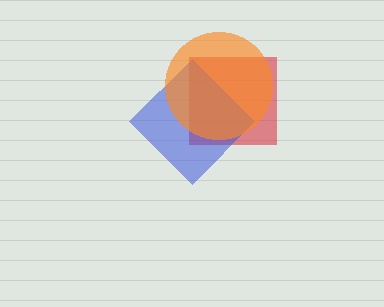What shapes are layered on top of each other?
The layered shapes are: a red square, a blue diamond, an orange circle.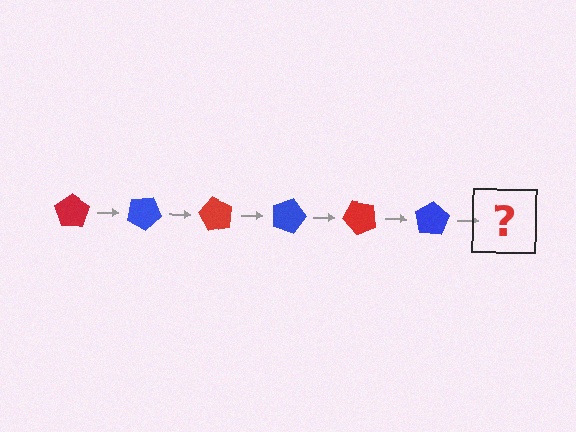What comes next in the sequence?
The next element should be a red pentagon, rotated 180 degrees from the start.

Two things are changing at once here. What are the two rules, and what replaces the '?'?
The two rules are that it rotates 30 degrees each step and the color cycles through red and blue. The '?' should be a red pentagon, rotated 180 degrees from the start.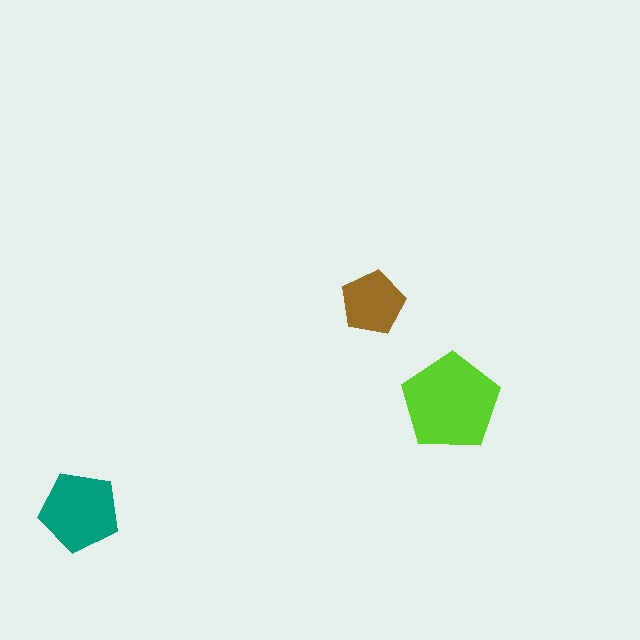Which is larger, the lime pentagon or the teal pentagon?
The lime one.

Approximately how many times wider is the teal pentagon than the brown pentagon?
About 1.5 times wider.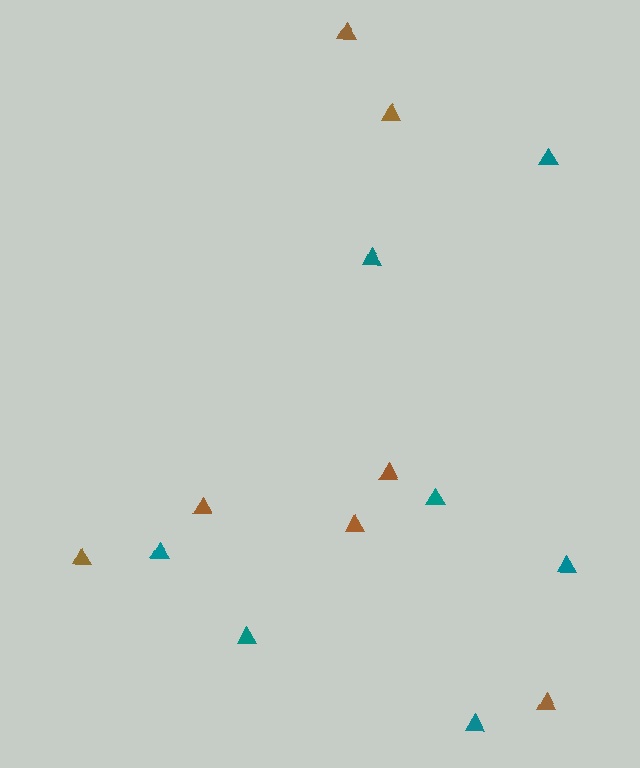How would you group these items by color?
There are 2 groups: one group of teal triangles (7) and one group of brown triangles (7).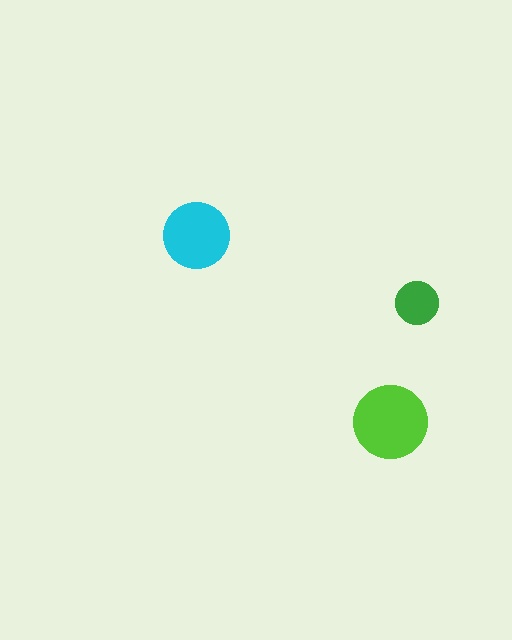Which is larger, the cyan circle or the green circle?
The cyan one.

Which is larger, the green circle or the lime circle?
The lime one.